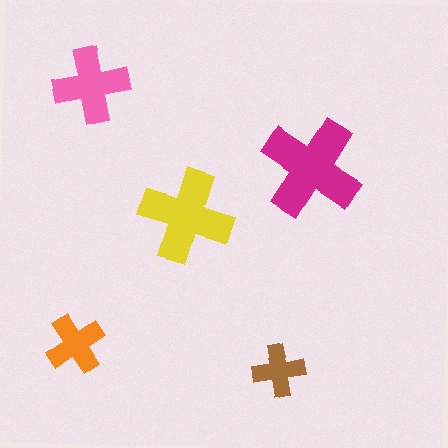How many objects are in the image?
There are 5 objects in the image.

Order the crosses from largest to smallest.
the magenta one, the yellow one, the pink one, the orange one, the brown one.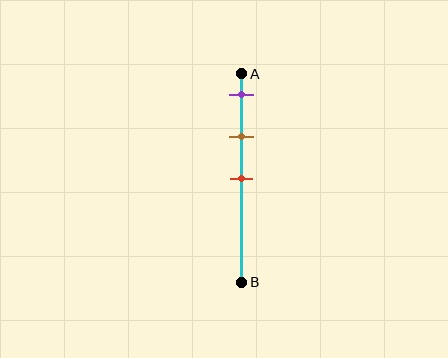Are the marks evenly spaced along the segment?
Yes, the marks are approximately evenly spaced.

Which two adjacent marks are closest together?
The purple and brown marks are the closest adjacent pair.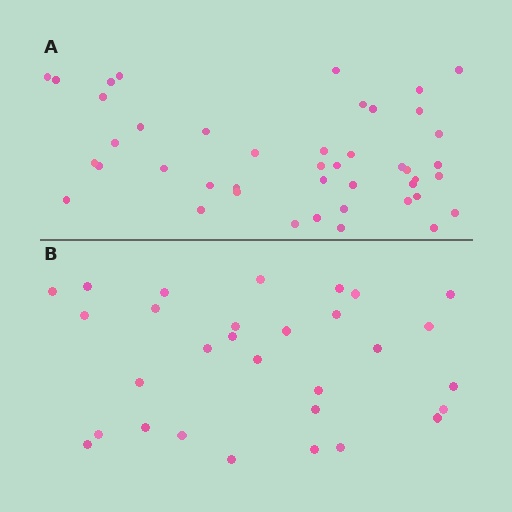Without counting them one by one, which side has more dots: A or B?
Region A (the top region) has more dots.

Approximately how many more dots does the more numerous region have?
Region A has approximately 15 more dots than region B.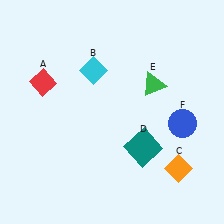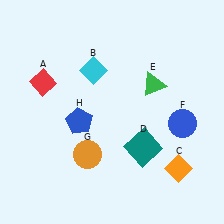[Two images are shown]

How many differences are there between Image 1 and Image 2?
There are 2 differences between the two images.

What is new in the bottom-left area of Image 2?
An orange circle (G) was added in the bottom-left area of Image 2.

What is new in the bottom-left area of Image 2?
A blue pentagon (H) was added in the bottom-left area of Image 2.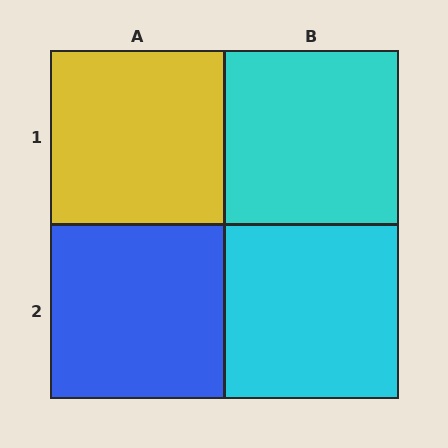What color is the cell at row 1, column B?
Cyan.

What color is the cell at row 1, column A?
Yellow.